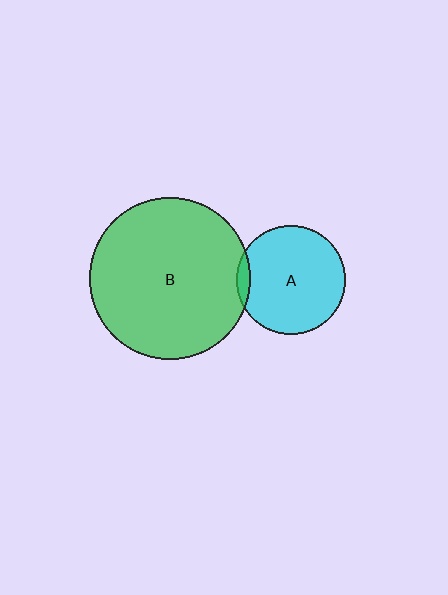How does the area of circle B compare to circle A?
Approximately 2.2 times.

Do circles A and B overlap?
Yes.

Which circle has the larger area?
Circle B (green).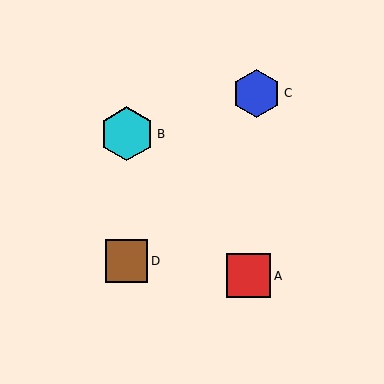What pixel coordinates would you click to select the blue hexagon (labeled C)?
Click at (256, 93) to select the blue hexagon C.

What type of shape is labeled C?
Shape C is a blue hexagon.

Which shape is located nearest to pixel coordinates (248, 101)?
The blue hexagon (labeled C) at (256, 93) is nearest to that location.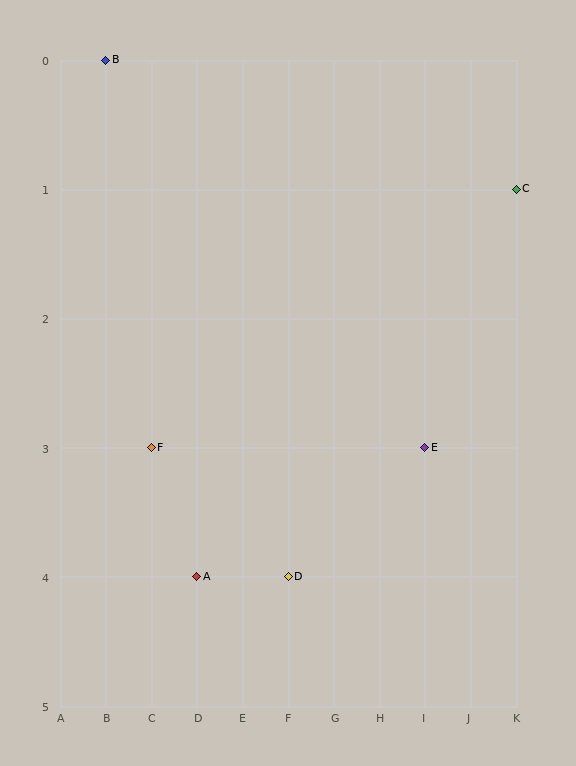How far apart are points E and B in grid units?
Points E and B are 7 columns and 3 rows apart (about 7.6 grid units diagonally).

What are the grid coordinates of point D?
Point D is at grid coordinates (F, 4).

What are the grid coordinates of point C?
Point C is at grid coordinates (K, 1).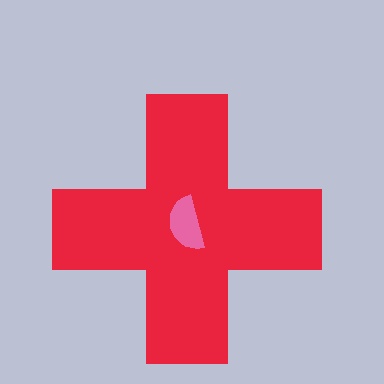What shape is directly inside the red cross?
The pink semicircle.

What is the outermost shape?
The red cross.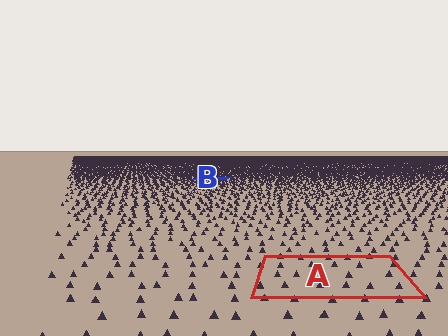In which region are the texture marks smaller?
The texture marks are smaller in region B, because it is farther away.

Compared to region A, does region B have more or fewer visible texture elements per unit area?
Region B has more texture elements per unit area — they are packed more densely because it is farther away.